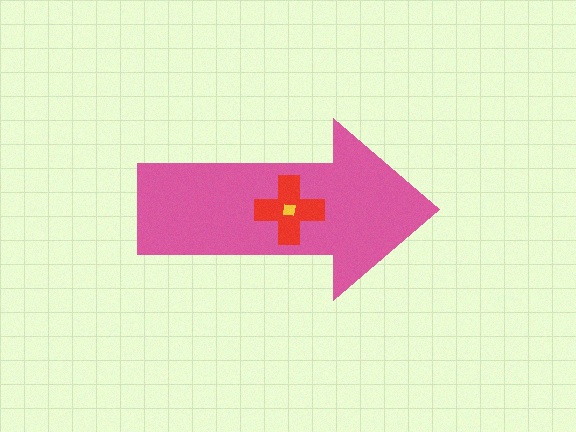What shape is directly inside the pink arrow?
The red cross.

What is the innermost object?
The yellow square.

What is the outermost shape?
The pink arrow.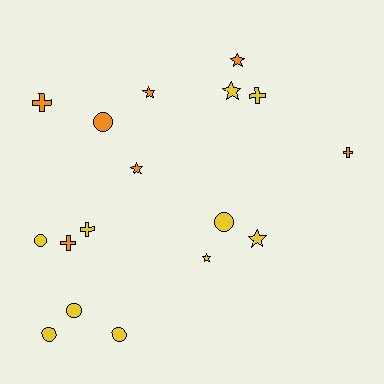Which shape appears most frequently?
Star, with 6 objects.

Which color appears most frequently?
Yellow, with 10 objects.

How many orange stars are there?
There are 3 orange stars.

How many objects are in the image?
There are 17 objects.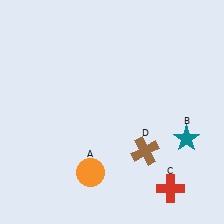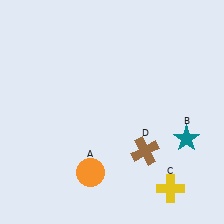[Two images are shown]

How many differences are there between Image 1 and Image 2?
There is 1 difference between the two images.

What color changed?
The cross (C) changed from red in Image 1 to yellow in Image 2.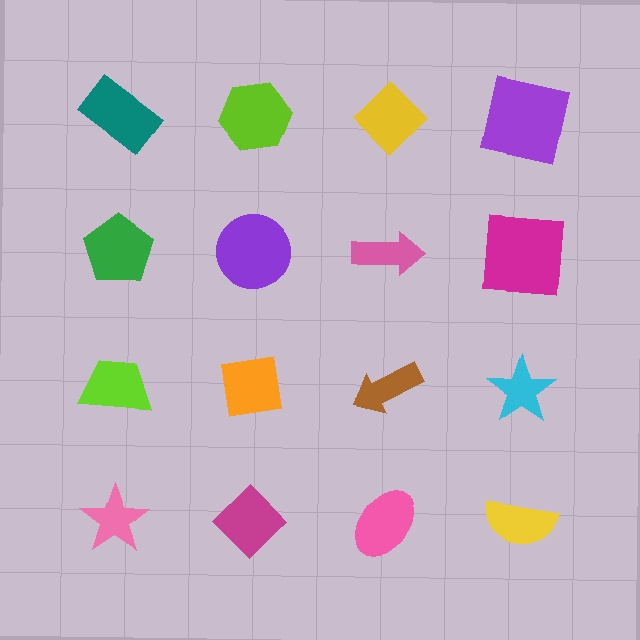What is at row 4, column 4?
A yellow semicircle.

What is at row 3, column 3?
A brown arrow.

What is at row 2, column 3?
A pink arrow.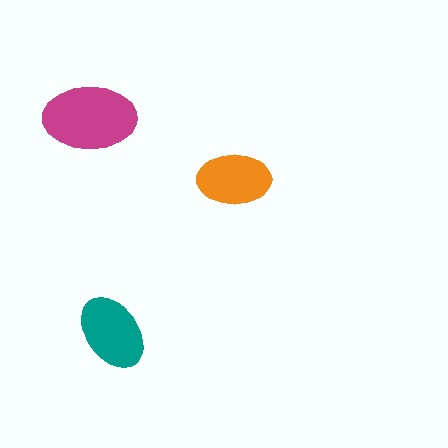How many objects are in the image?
There are 3 objects in the image.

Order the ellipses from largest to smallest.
the magenta one, the teal one, the orange one.